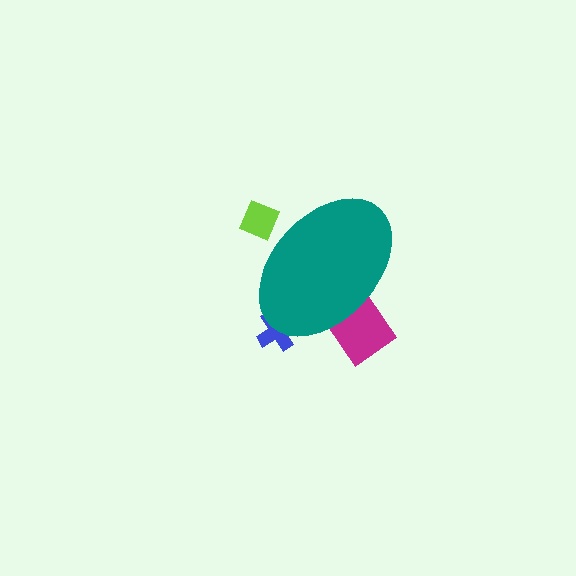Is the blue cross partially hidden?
Yes, the blue cross is partially hidden behind the teal ellipse.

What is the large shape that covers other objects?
A teal ellipse.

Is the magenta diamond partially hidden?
Yes, the magenta diamond is partially hidden behind the teal ellipse.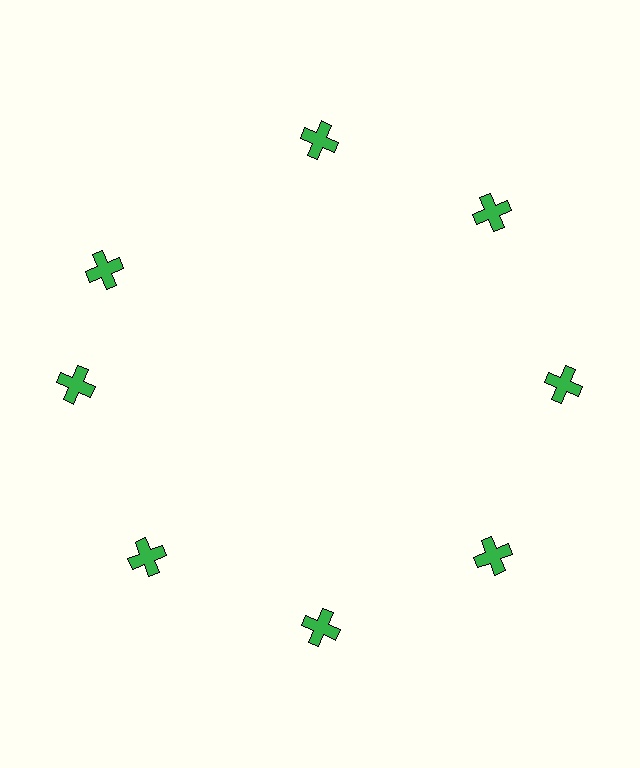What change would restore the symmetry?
The symmetry would be restored by rotating it back into even spacing with its neighbors so that all 8 crosses sit at equal angles and equal distance from the center.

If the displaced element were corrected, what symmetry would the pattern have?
It would have 8-fold rotational symmetry — the pattern would map onto itself every 45 degrees.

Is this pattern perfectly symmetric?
No. The 8 green crosses are arranged in a ring, but one element near the 10 o'clock position is rotated out of alignment along the ring, breaking the 8-fold rotational symmetry.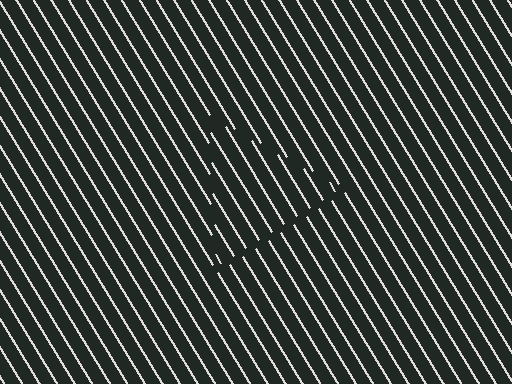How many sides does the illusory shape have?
3 sides — the line-ends trace a triangle.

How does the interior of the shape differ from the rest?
The interior of the shape contains the same grating, shifted by half a period — the contour is defined by the phase discontinuity where line-ends from the inner and outer gratings abut.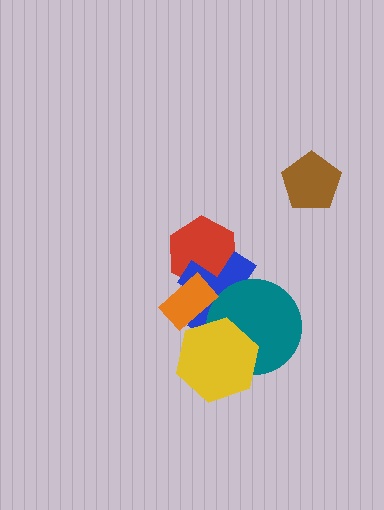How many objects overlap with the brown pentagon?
0 objects overlap with the brown pentagon.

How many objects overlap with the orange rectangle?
2 objects overlap with the orange rectangle.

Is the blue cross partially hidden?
Yes, it is partially covered by another shape.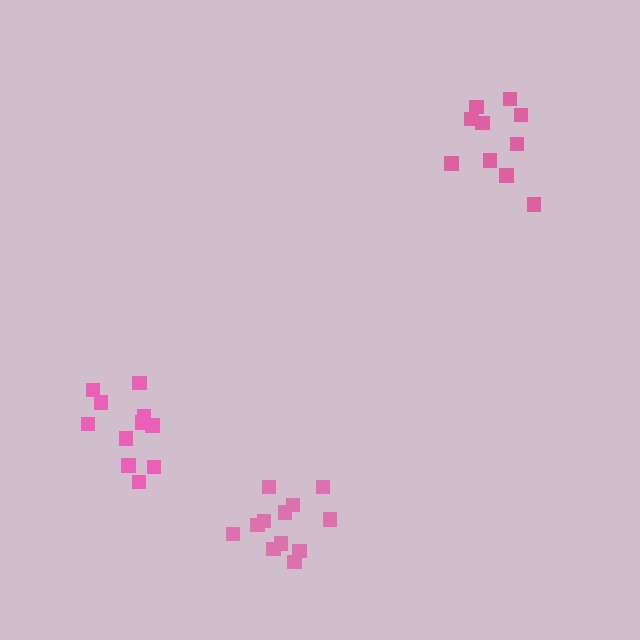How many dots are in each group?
Group 1: 12 dots, Group 2: 10 dots, Group 3: 11 dots (33 total).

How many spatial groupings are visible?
There are 3 spatial groupings.